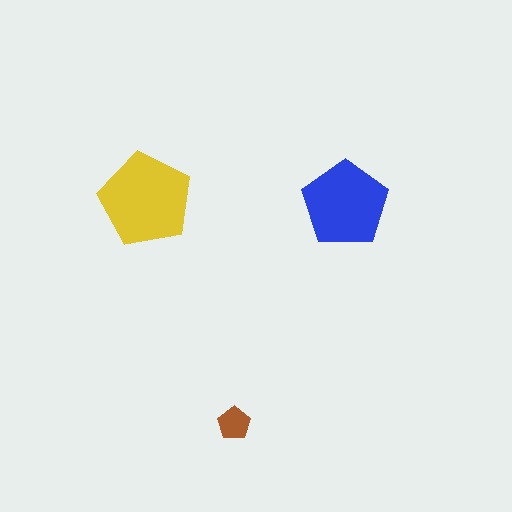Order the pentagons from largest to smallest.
the yellow one, the blue one, the brown one.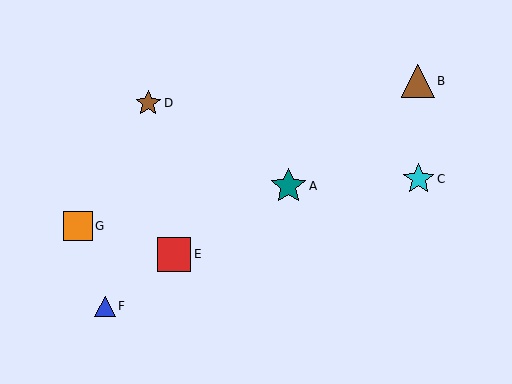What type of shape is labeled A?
Shape A is a teal star.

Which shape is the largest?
The teal star (labeled A) is the largest.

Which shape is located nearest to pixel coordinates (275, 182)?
The teal star (labeled A) at (288, 186) is nearest to that location.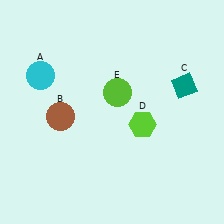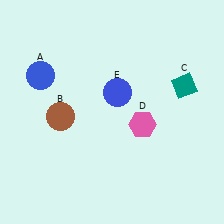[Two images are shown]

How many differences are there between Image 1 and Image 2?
There are 3 differences between the two images.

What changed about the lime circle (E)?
In Image 1, E is lime. In Image 2, it changed to blue.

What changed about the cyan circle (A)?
In Image 1, A is cyan. In Image 2, it changed to blue.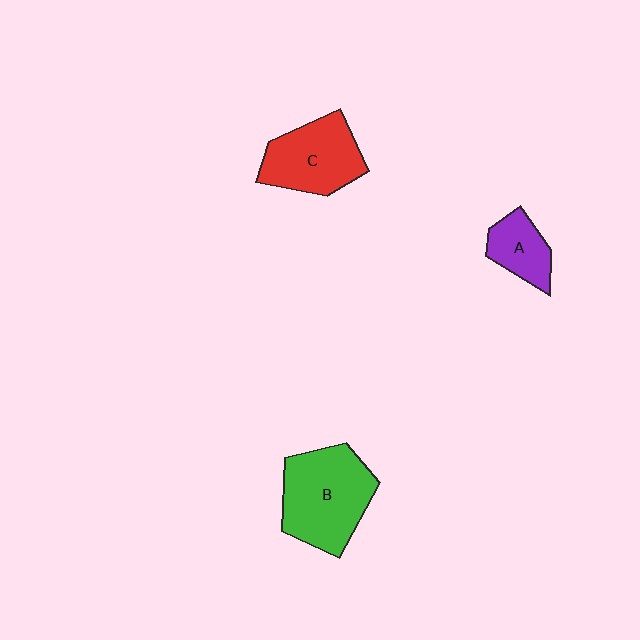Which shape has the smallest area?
Shape A (purple).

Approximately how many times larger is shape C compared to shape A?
Approximately 1.8 times.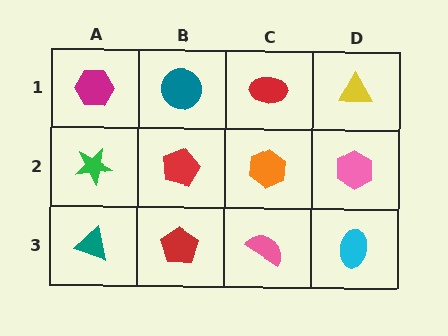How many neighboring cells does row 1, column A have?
2.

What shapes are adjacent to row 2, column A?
A magenta hexagon (row 1, column A), a teal triangle (row 3, column A), a red pentagon (row 2, column B).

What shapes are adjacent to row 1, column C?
An orange hexagon (row 2, column C), a teal circle (row 1, column B), a yellow triangle (row 1, column D).